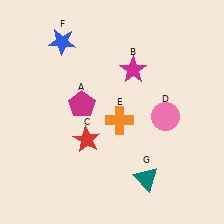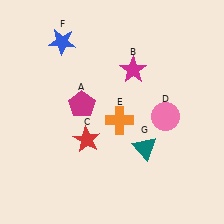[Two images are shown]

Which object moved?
The teal triangle (G) moved up.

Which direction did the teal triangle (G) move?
The teal triangle (G) moved up.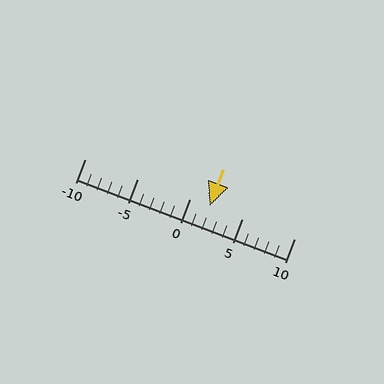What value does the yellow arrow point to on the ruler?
The yellow arrow points to approximately 2.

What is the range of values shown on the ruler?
The ruler shows values from -10 to 10.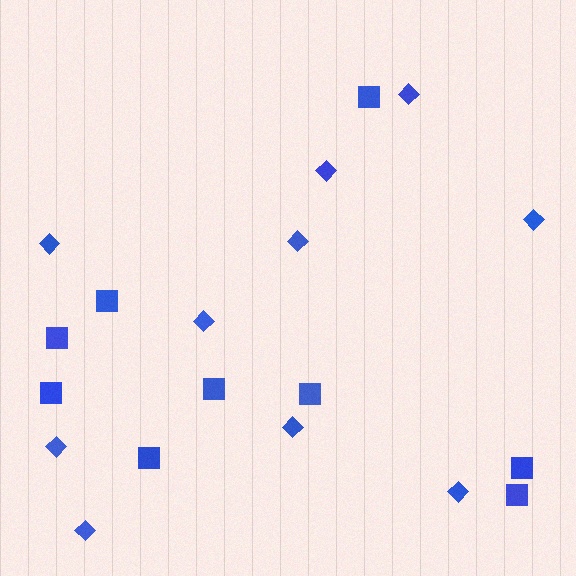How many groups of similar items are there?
There are 2 groups: one group of diamonds (10) and one group of squares (9).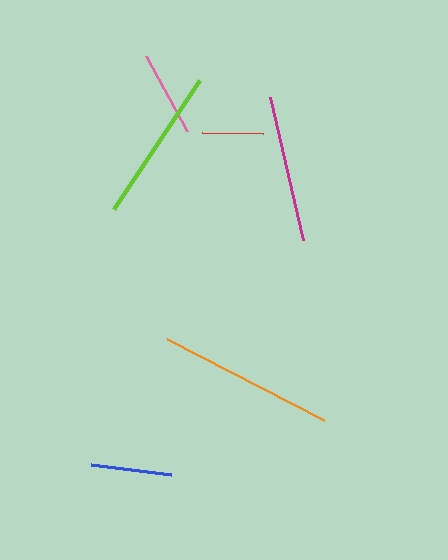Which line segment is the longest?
The orange line is the longest at approximately 177 pixels.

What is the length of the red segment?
The red segment is approximately 61 pixels long.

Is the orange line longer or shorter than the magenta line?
The orange line is longer than the magenta line.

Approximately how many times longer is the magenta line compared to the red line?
The magenta line is approximately 2.4 times the length of the red line.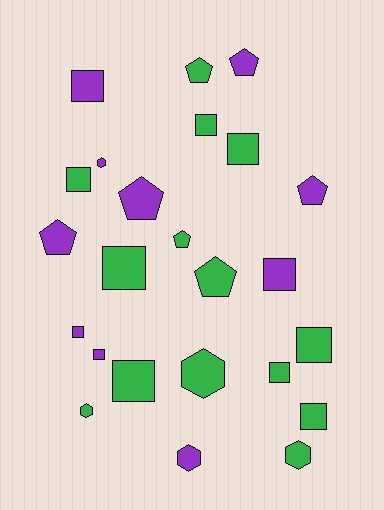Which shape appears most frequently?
Square, with 12 objects.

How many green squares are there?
There are 8 green squares.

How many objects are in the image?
There are 24 objects.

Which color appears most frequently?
Green, with 14 objects.